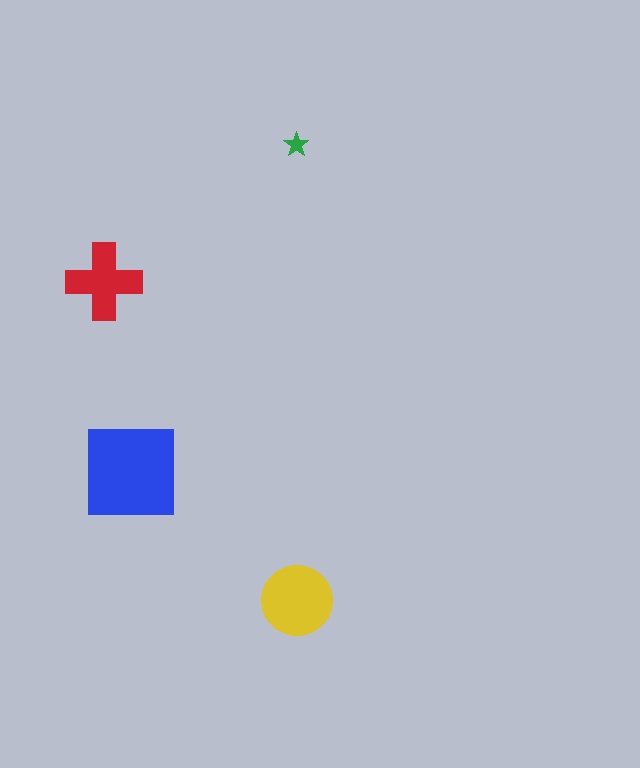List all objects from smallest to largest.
The green star, the red cross, the yellow circle, the blue square.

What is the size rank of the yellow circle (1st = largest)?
2nd.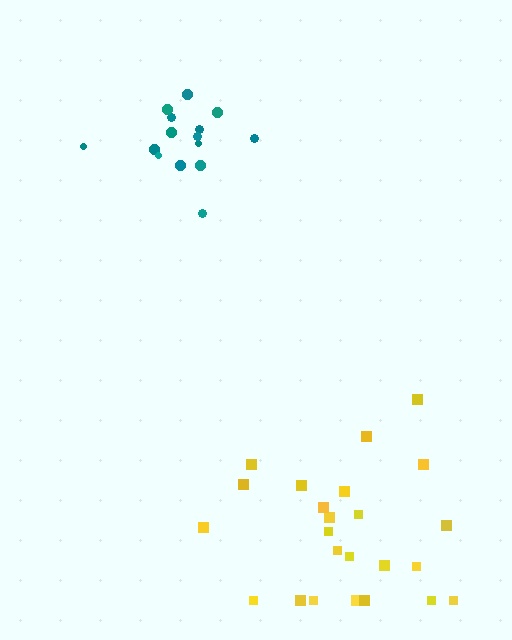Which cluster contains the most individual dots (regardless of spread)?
Yellow (24).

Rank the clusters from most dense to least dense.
teal, yellow.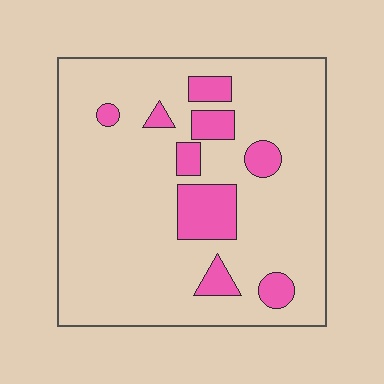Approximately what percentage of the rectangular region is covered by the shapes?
Approximately 15%.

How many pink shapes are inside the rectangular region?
9.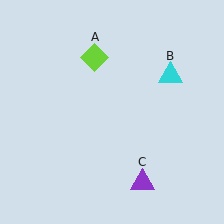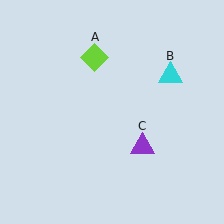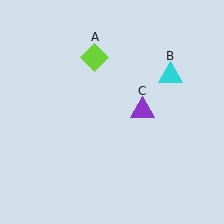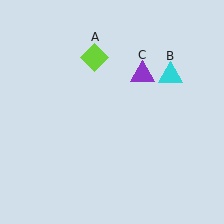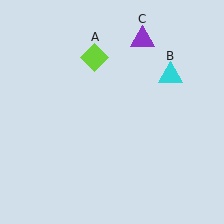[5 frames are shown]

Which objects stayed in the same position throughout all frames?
Lime diamond (object A) and cyan triangle (object B) remained stationary.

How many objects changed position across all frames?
1 object changed position: purple triangle (object C).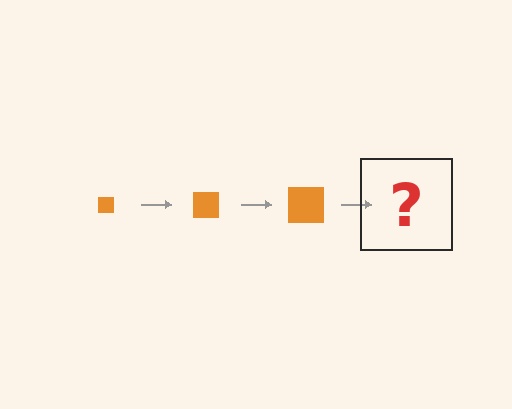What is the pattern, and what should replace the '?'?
The pattern is that the square gets progressively larger each step. The '?' should be an orange square, larger than the previous one.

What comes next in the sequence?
The next element should be an orange square, larger than the previous one.